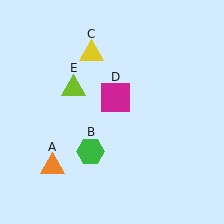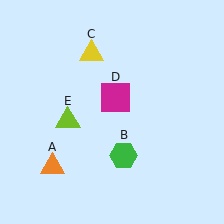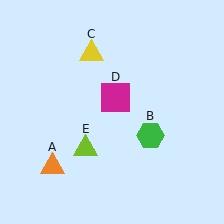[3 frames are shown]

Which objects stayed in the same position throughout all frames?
Orange triangle (object A) and yellow triangle (object C) and magenta square (object D) remained stationary.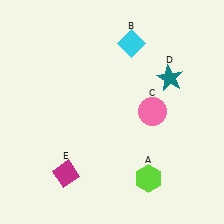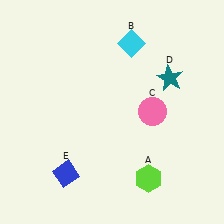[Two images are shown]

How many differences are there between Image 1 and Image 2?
There is 1 difference between the two images.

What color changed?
The diamond (E) changed from magenta in Image 1 to blue in Image 2.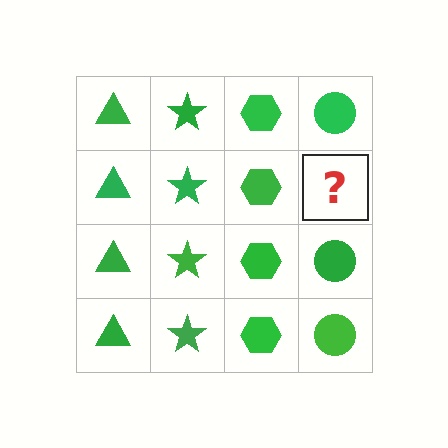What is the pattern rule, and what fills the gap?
The rule is that each column has a consistent shape. The gap should be filled with a green circle.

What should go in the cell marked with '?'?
The missing cell should contain a green circle.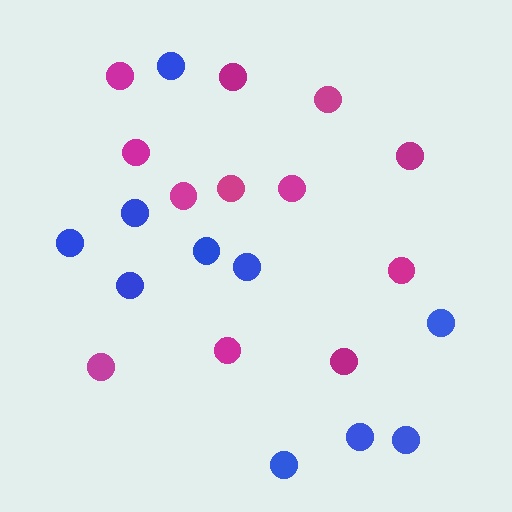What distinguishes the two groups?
There are 2 groups: one group of magenta circles (12) and one group of blue circles (10).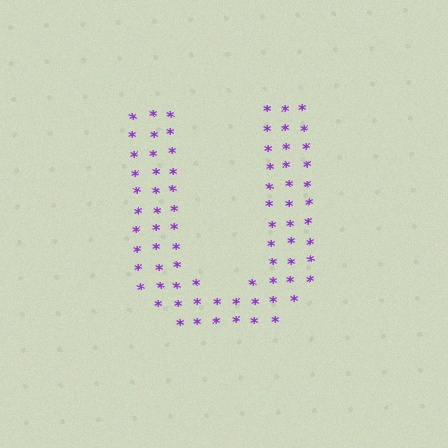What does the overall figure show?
The overall figure shows the letter U.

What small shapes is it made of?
It is made of small asterisks.